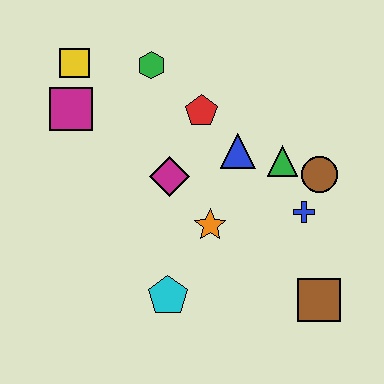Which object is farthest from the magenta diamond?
The brown square is farthest from the magenta diamond.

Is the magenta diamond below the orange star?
No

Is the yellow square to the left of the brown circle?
Yes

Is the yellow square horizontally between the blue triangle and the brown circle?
No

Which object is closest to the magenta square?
The yellow square is closest to the magenta square.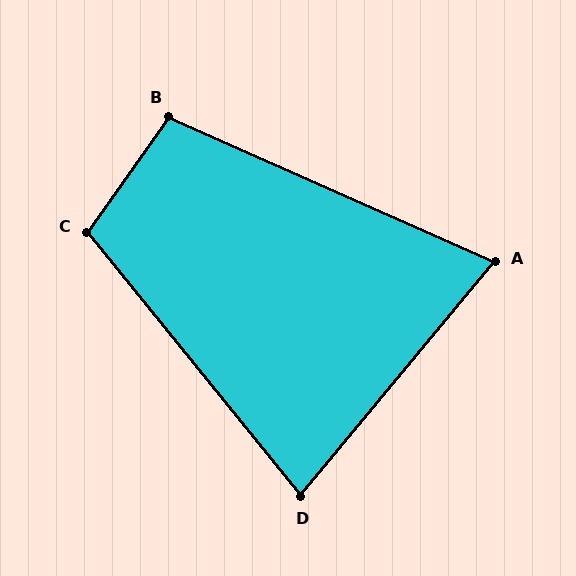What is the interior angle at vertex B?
Approximately 101 degrees (obtuse).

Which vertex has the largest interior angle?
C, at approximately 106 degrees.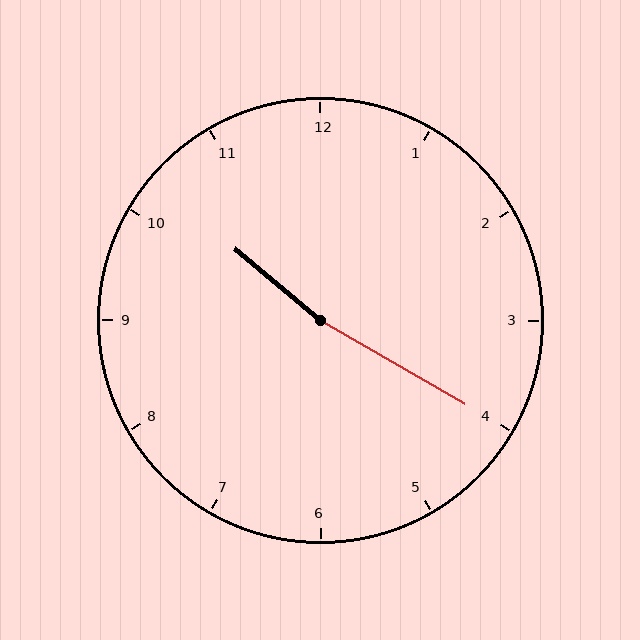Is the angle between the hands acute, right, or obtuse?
It is obtuse.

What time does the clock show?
10:20.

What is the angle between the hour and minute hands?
Approximately 170 degrees.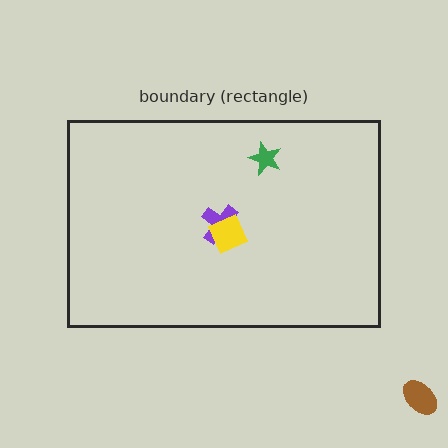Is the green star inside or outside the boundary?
Inside.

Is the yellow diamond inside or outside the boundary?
Inside.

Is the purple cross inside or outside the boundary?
Inside.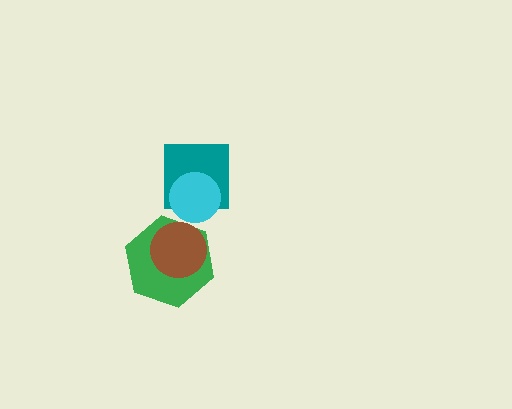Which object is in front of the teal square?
The cyan circle is in front of the teal square.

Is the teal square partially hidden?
Yes, it is partially covered by another shape.